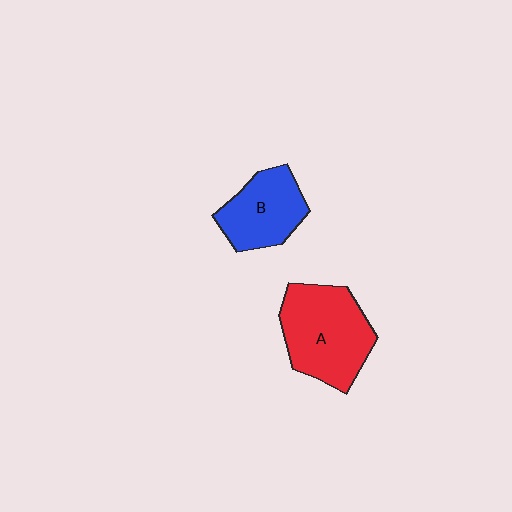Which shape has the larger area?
Shape A (red).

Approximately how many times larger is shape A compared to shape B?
Approximately 1.4 times.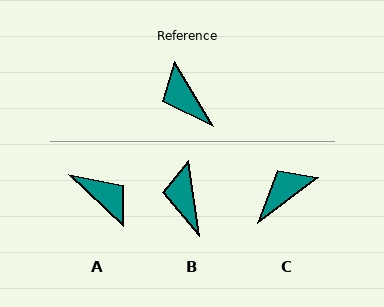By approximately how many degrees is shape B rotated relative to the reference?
Approximately 22 degrees clockwise.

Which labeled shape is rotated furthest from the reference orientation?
A, about 163 degrees away.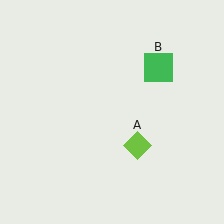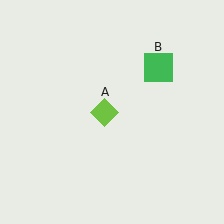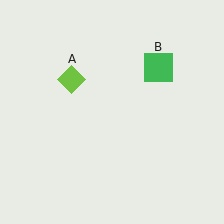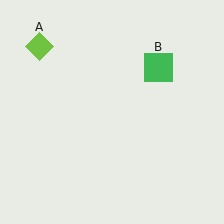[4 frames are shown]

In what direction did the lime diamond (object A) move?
The lime diamond (object A) moved up and to the left.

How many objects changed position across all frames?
1 object changed position: lime diamond (object A).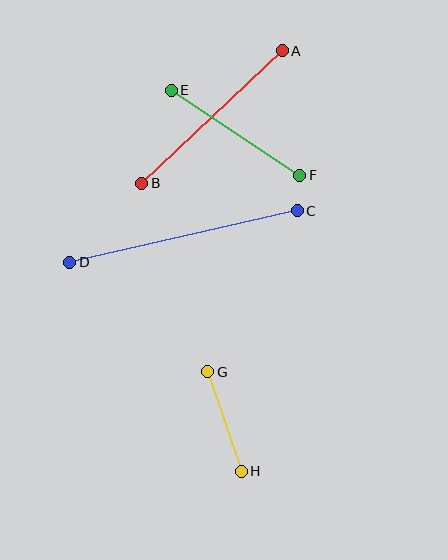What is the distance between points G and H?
The distance is approximately 105 pixels.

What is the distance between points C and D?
The distance is approximately 233 pixels.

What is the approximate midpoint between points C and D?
The midpoint is at approximately (183, 237) pixels.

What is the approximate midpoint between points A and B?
The midpoint is at approximately (212, 117) pixels.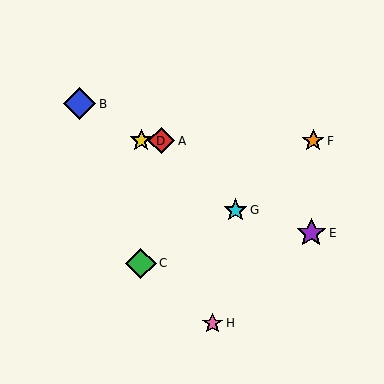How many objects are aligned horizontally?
3 objects (A, D, F) are aligned horizontally.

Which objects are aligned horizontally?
Objects A, D, F are aligned horizontally.